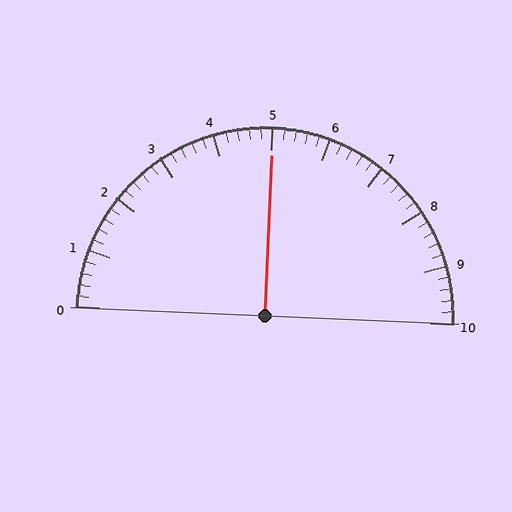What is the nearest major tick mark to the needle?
The nearest major tick mark is 5.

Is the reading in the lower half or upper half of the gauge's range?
The reading is in the upper half of the range (0 to 10).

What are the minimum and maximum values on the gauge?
The gauge ranges from 0 to 10.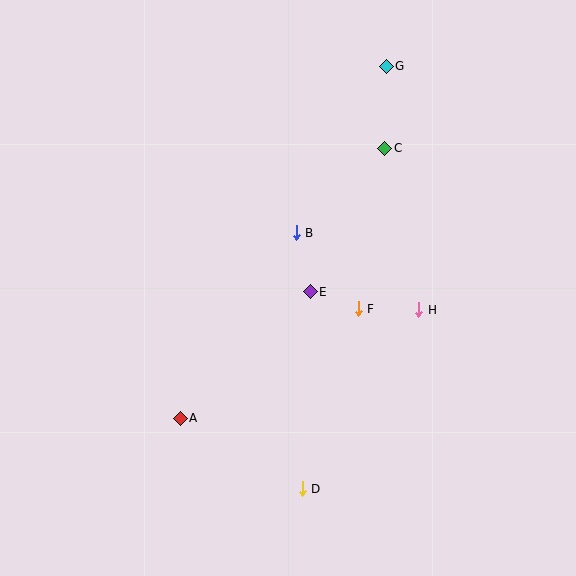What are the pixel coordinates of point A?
Point A is at (180, 418).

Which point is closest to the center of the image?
Point E at (310, 292) is closest to the center.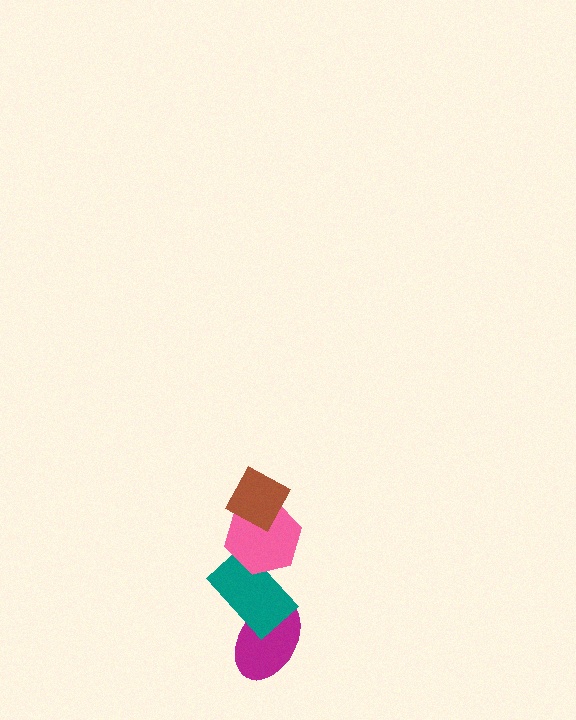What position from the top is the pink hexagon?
The pink hexagon is 2nd from the top.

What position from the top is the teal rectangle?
The teal rectangle is 3rd from the top.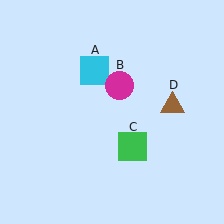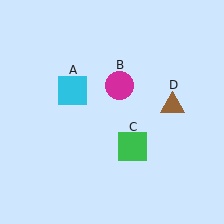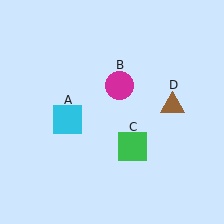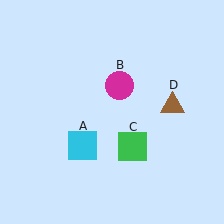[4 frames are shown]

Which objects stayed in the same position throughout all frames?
Magenta circle (object B) and green square (object C) and brown triangle (object D) remained stationary.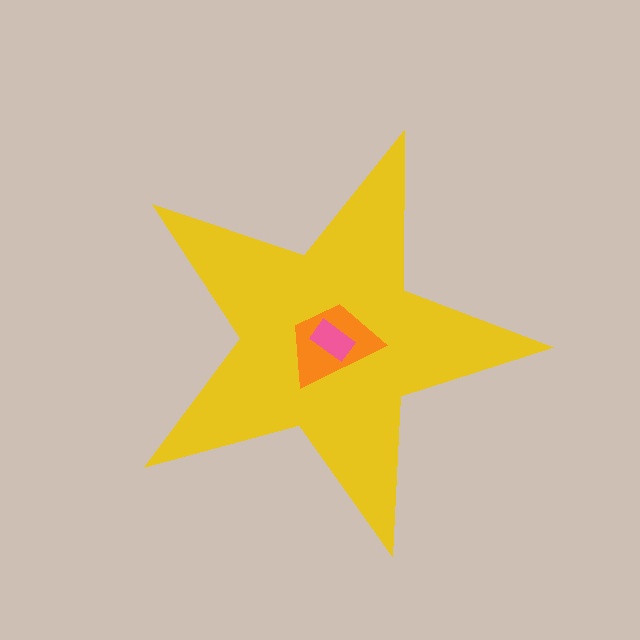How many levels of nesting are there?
3.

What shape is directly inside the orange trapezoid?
The pink rectangle.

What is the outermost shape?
The yellow star.